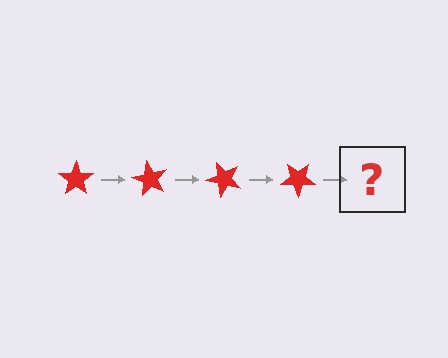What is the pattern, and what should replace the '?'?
The pattern is that the star rotates 60 degrees each step. The '?' should be a red star rotated 240 degrees.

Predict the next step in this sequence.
The next step is a red star rotated 240 degrees.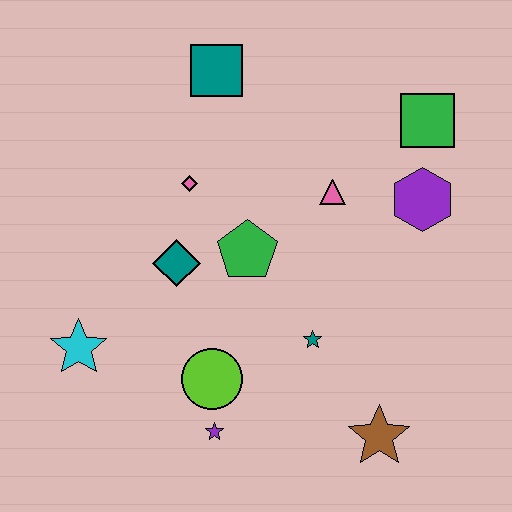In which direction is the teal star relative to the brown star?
The teal star is above the brown star.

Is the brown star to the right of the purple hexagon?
No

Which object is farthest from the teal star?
The teal square is farthest from the teal star.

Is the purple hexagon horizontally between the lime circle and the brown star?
No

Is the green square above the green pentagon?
Yes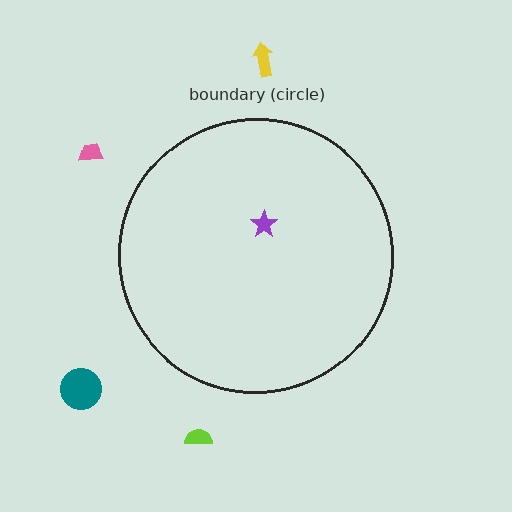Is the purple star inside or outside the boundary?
Inside.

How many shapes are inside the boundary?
1 inside, 4 outside.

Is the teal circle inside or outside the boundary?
Outside.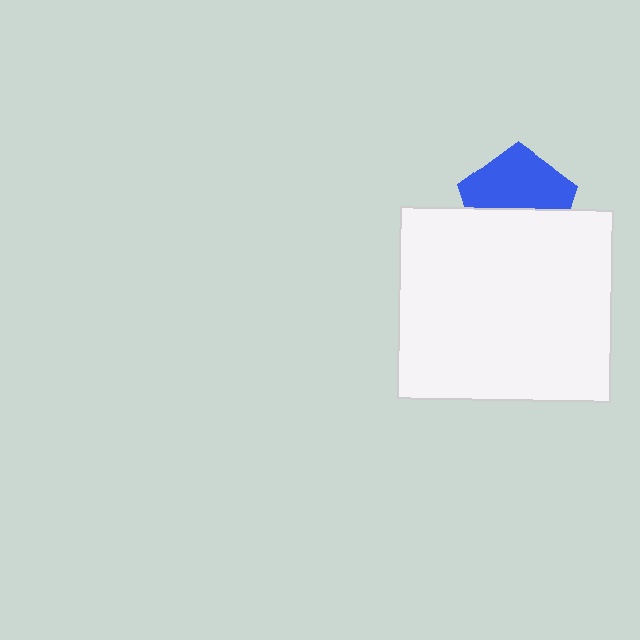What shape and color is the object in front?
The object in front is a white rectangle.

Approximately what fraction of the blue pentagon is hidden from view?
Roughly 45% of the blue pentagon is hidden behind the white rectangle.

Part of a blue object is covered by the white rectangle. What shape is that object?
It is a pentagon.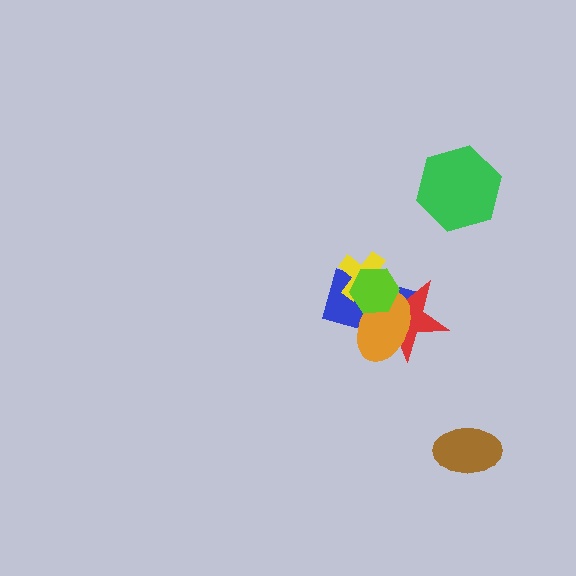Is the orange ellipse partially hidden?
Yes, it is partially covered by another shape.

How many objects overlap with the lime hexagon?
4 objects overlap with the lime hexagon.